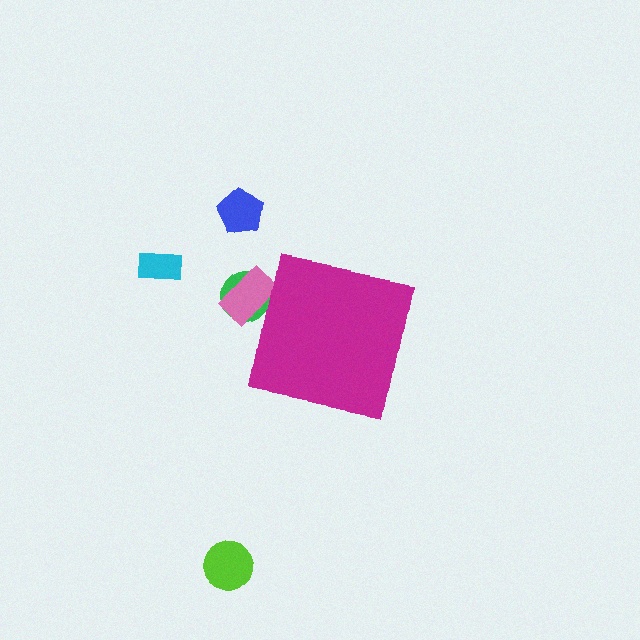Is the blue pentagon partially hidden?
No, the blue pentagon is fully visible.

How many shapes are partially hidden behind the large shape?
2 shapes are partially hidden.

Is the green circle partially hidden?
Yes, the green circle is partially hidden behind the magenta square.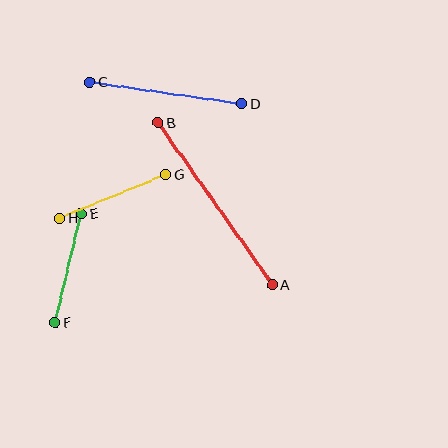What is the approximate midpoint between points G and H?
The midpoint is at approximately (113, 197) pixels.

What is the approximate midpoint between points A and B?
The midpoint is at approximately (215, 204) pixels.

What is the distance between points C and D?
The distance is approximately 154 pixels.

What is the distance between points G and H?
The distance is approximately 115 pixels.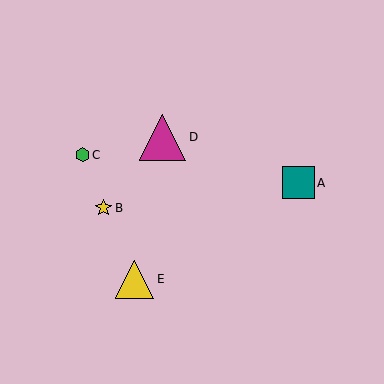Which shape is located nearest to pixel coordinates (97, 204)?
The yellow star (labeled B) at (104, 208) is nearest to that location.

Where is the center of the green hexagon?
The center of the green hexagon is at (82, 155).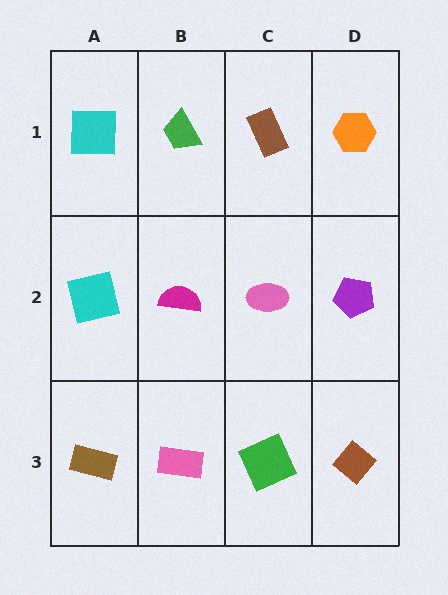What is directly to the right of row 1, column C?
An orange hexagon.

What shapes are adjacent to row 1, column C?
A pink ellipse (row 2, column C), a green trapezoid (row 1, column B), an orange hexagon (row 1, column D).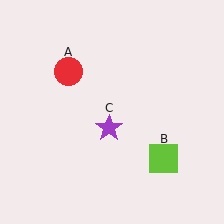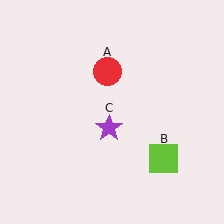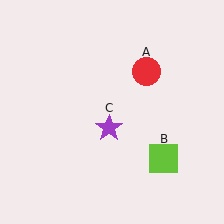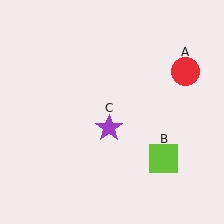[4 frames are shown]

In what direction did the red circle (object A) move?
The red circle (object A) moved right.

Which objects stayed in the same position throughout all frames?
Lime square (object B) and purple star (object C) remained stationary.